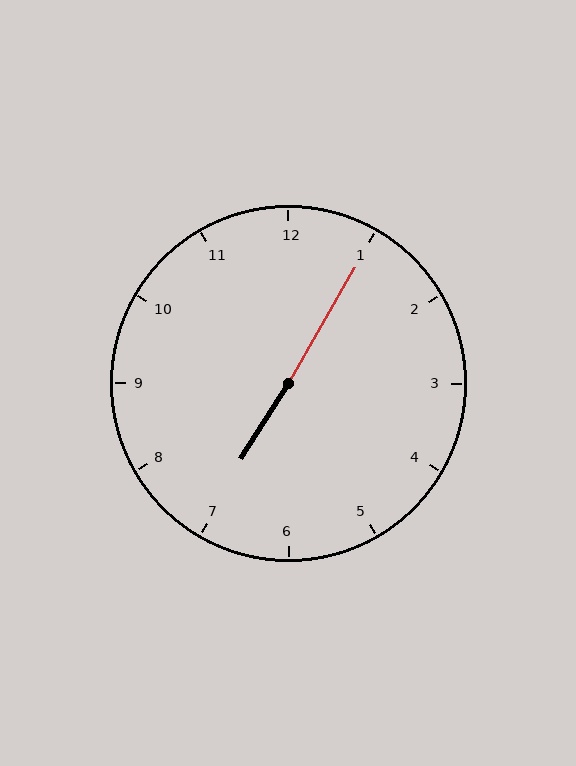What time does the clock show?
7:05.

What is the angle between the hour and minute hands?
Approximately 178 degrees.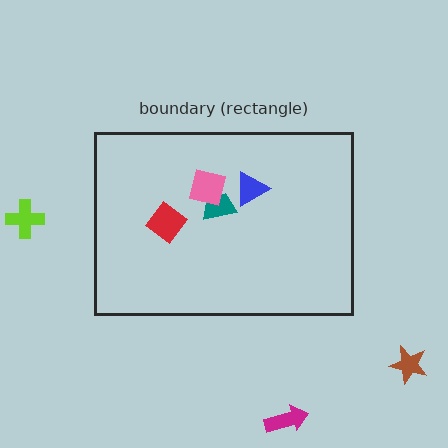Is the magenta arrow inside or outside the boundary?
Outside.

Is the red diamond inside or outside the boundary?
Inside.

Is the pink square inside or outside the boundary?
Inside.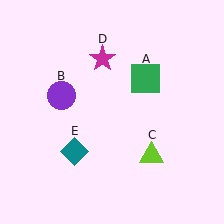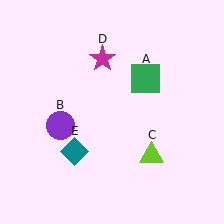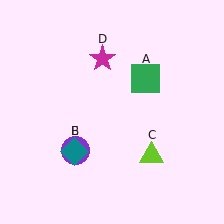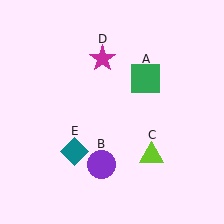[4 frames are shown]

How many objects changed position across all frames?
1 object changed position: purple circle (object B).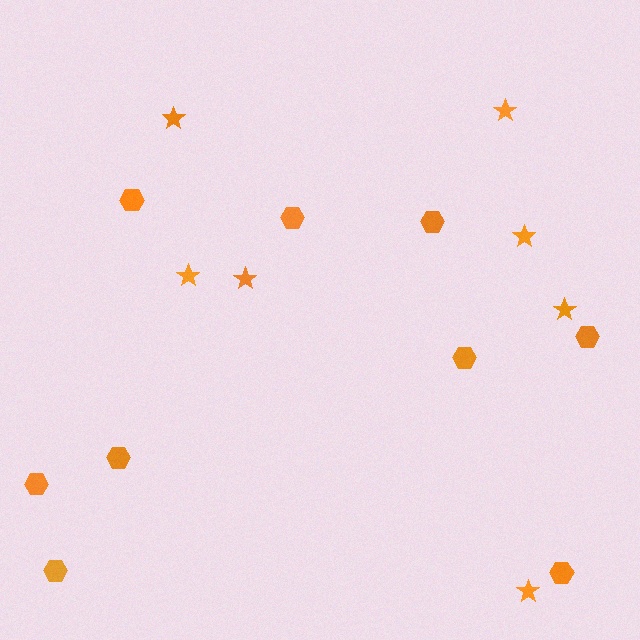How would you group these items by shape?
There are 2 groups: one group of hexagons (9) and one group of stars (7).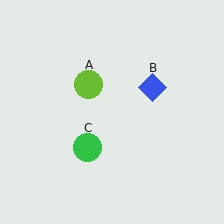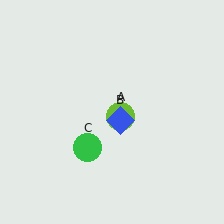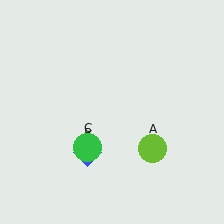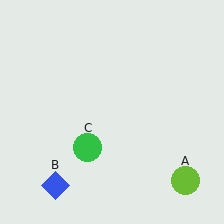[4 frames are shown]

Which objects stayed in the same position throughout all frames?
Green circle (object C) remained stationary.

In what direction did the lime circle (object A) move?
The lime circle (object A) moved down and to the right.